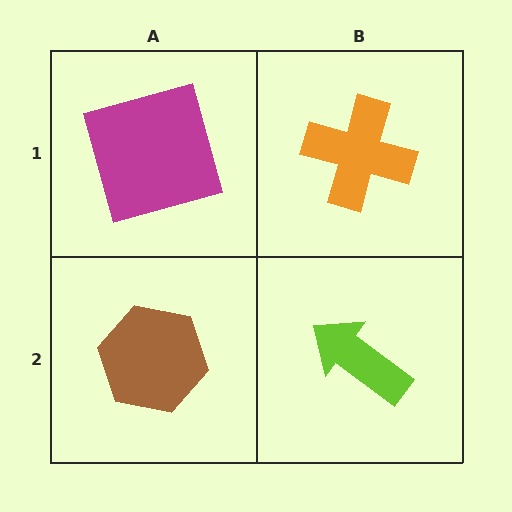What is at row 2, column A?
A brown hexagon.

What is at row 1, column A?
A magenta square.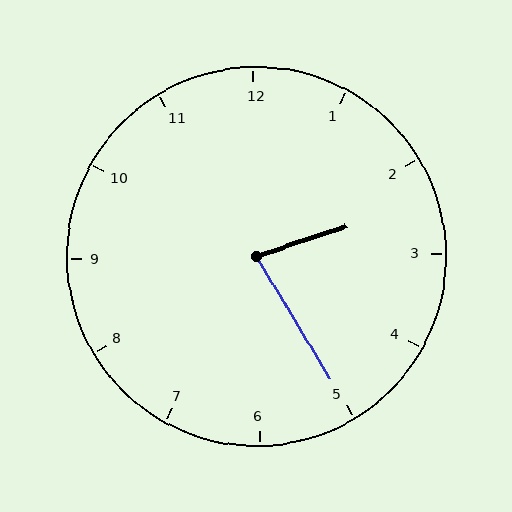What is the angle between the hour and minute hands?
Approximately 78 degrees.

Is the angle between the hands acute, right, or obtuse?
It is acute.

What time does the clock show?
2:25.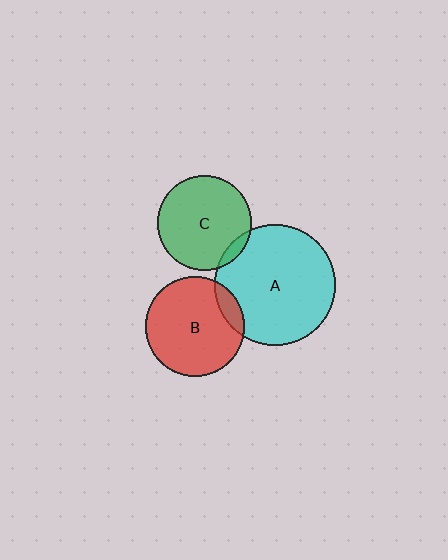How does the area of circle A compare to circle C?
Approximately 1.7 times.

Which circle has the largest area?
Circle A (cyan).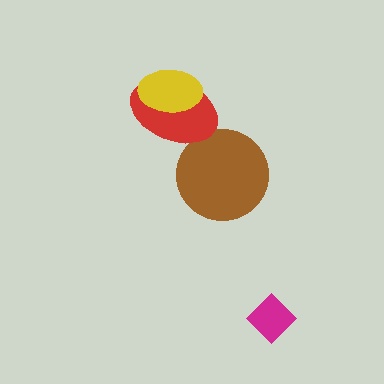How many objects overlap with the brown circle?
1 object overlaps with the brown circle.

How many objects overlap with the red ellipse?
2 objects overlap with the red ellipse.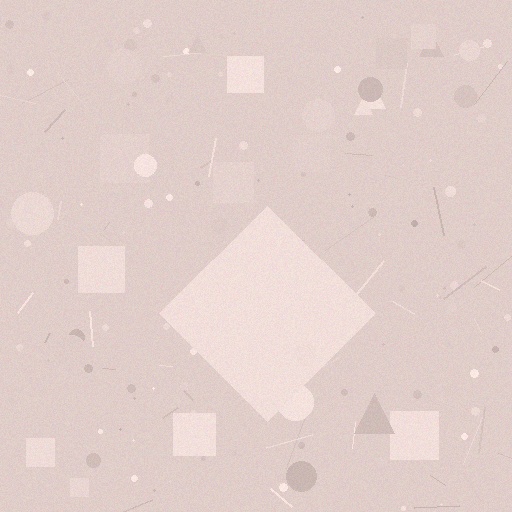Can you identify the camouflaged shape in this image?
The camouflaged shape is a diamond.